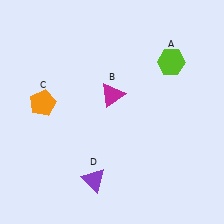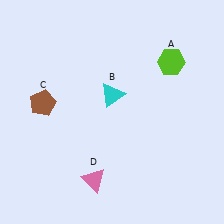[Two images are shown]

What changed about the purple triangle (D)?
In Image 1, D is purple. In Image 2, it changed to pink.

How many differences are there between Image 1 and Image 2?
There are 3 differences between the two images.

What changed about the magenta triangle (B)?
In Image 1, B is magenta. In Image 2, it changed to cyan.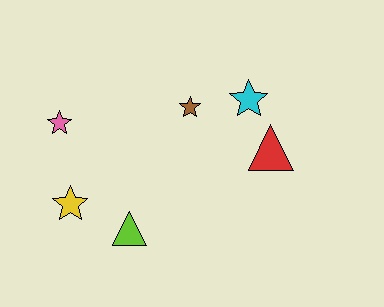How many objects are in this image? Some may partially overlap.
There are 6 objects.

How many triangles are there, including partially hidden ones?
There are 2 triangles.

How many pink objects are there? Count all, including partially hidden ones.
There is 1 pink object.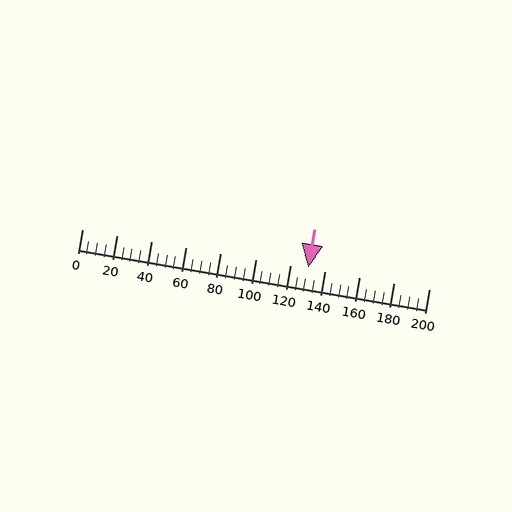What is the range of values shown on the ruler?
The ruler shows values from 0 to 200.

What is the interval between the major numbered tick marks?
The major tick marks are spaced 20 units apart.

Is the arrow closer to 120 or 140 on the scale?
The arrow is closer to 140.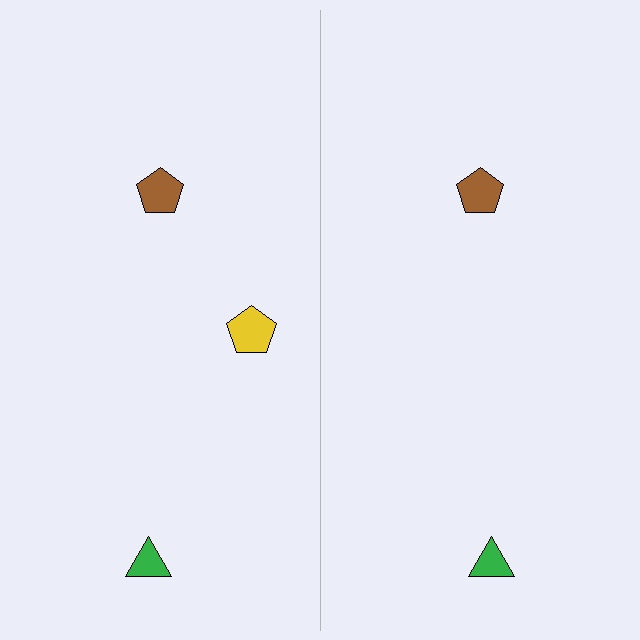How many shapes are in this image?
There are 5 shapes in this image.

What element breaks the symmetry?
A yellow pentagon is missing from the right side.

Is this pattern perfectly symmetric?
No, the pattern is not perfectly symmetric. A yellow pentagon is missing from the right side.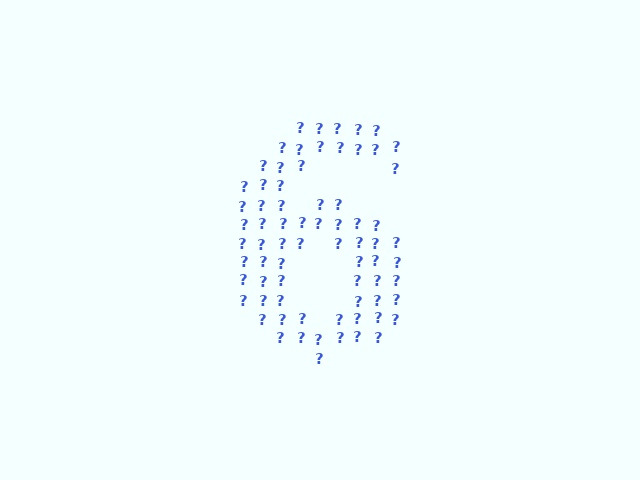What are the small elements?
The small elements are question marks.